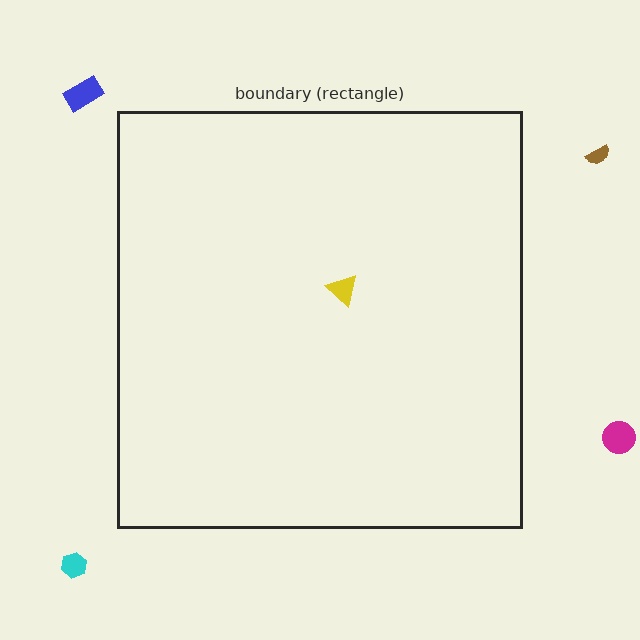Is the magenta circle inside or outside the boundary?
Outside.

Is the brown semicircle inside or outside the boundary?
Outside.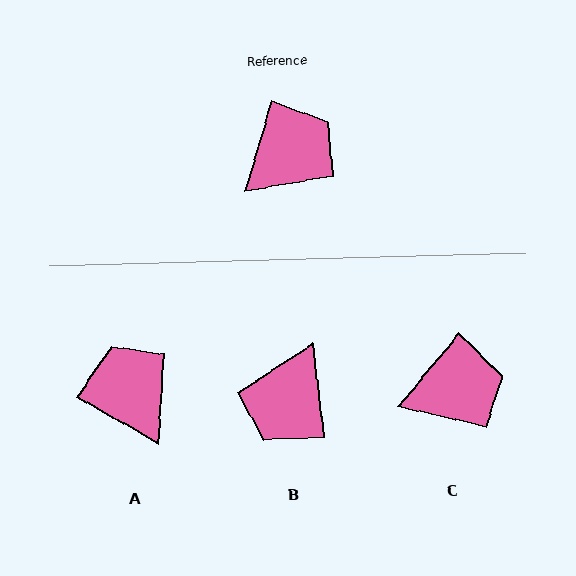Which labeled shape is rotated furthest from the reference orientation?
B, about 157 degrees away.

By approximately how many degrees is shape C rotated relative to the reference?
Approximately 23 degrees clockwise.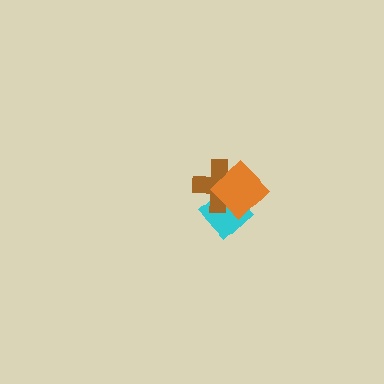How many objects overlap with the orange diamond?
2 objects overlap with the orange diamond.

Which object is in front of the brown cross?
The orange diamond is in front of the brown cross.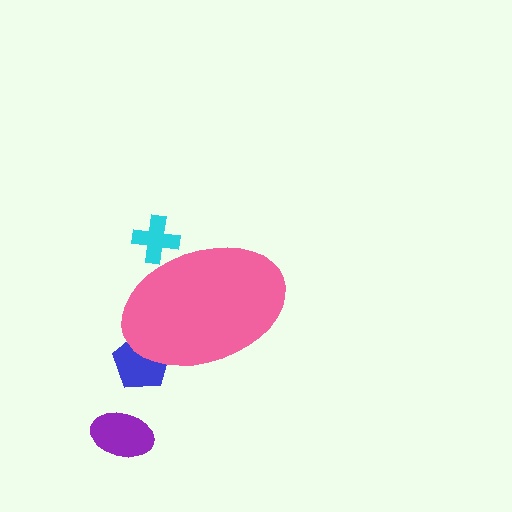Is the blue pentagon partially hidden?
Yes, the blue pentagon is partially hidden behind the pink ellipse.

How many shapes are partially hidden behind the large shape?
2 shapes are partially hidden.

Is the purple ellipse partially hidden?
No, the purple ellipse is fully visible.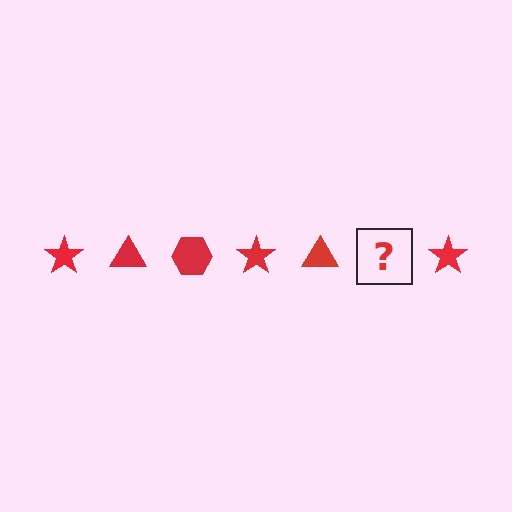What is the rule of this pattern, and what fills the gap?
The rule is that the pattern cycles through star, triangle, hexagon shapes in red. The gap should be filled with a red hexagon.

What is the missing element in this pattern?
The missing element is a red hexagon.